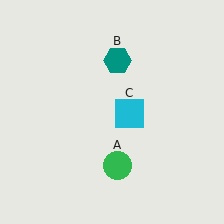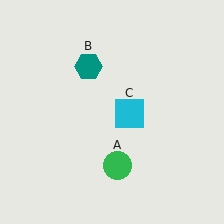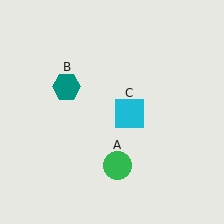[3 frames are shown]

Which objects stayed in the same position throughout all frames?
Green circle (object A) and cyan square (object C) remained stationary.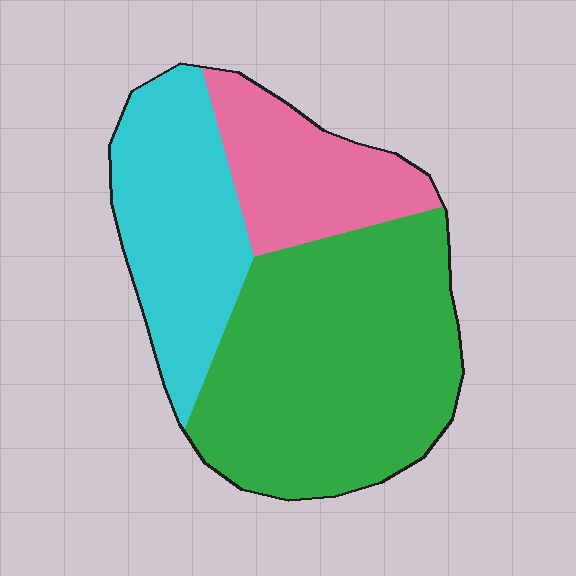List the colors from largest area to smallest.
From largest to smallest: green, cyan, pink.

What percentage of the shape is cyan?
Cyan covers 28% of the shape.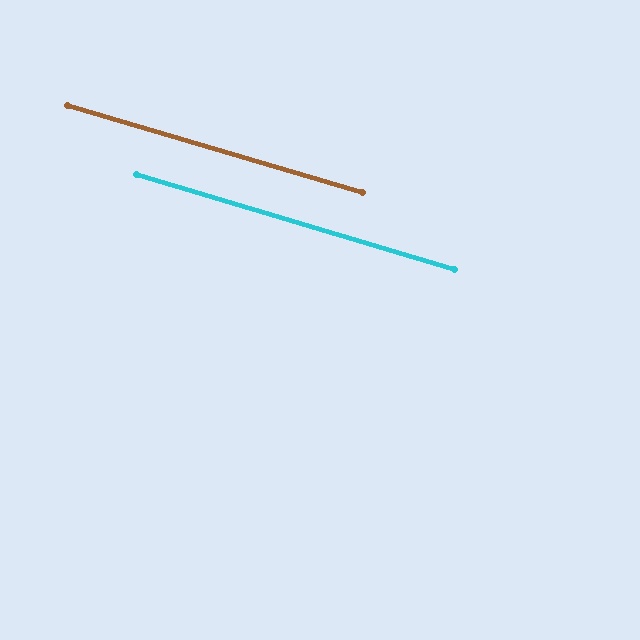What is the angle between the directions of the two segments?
Approximately 0 degrees.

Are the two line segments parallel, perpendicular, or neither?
Parallel — their directions differ by only 0.3°.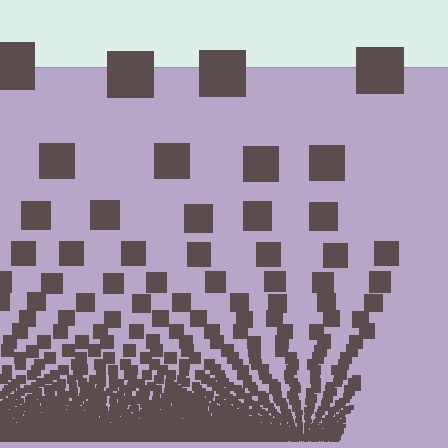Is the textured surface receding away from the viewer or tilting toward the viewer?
The surface appears to tilt toward the viewer. Texture elements get larger and sparser toward the top.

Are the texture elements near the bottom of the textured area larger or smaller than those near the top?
Smaller. The gradient is inverted — elements near the bottom are smaller and denser.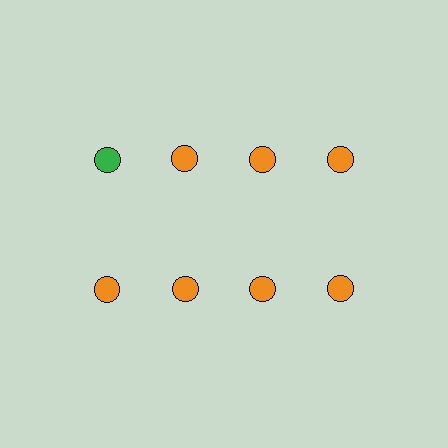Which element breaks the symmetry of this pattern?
The green circle in the top row, leftmost column breaks the symmetry. All other shapes are orange circles.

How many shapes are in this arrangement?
There are 8 shapes arranged in a grid pattern.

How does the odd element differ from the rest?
It has a different color: green instead of orange.